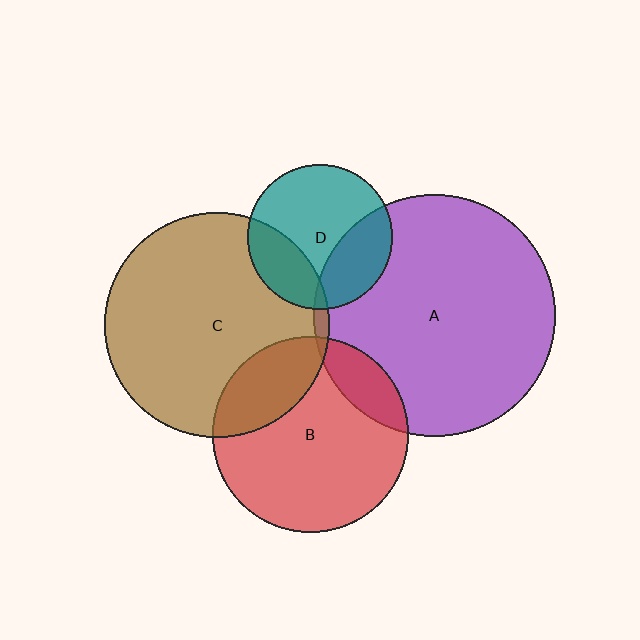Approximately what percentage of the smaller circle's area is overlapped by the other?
Approximately 30%.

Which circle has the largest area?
Circle A (purple).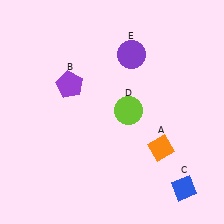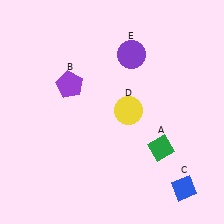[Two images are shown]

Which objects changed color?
A changed from orange to green. D changed from lime to yellow.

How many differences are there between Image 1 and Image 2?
There are 2 differences between the two images.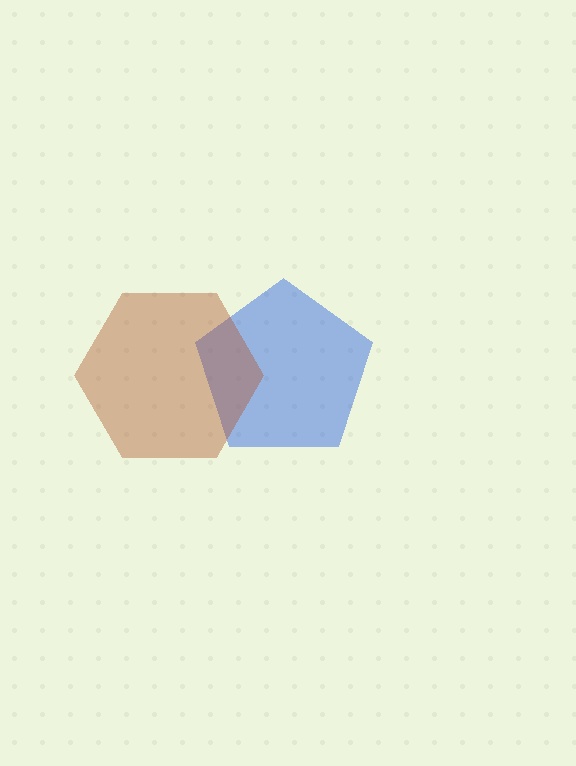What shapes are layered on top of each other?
The layered shapes are: a blue pentagon, a brown hexagon.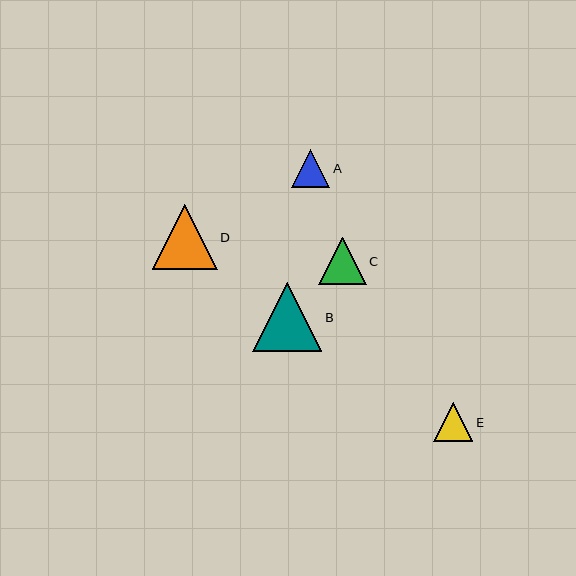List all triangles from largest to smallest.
From largest to smallest: B, D, C, E, A.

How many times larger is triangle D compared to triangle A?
Triangle D is approximately 1.7 times the size of triangle A.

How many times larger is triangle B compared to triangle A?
Triangle B is approximately 1.8 times the size of triangle A.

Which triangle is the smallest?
Triangle A is the smallest with a size of approximately 38 pixels.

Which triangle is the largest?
Triangle B is the largest with a size of approximately 69 pixels.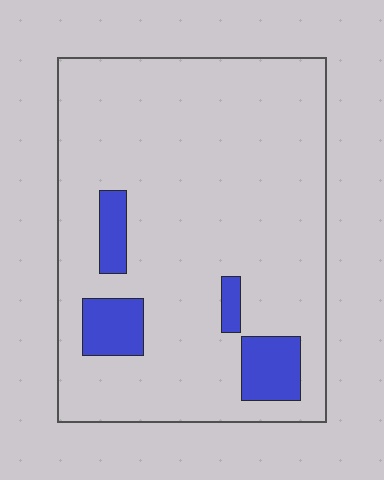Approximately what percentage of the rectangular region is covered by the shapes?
Approximately 10%.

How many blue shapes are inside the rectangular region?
4.